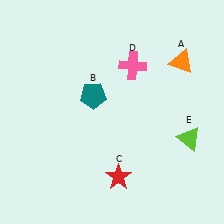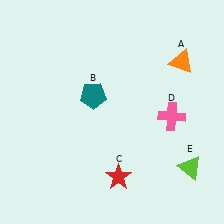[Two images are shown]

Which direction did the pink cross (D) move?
The pink cross (D) moved down.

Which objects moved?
The objects that moved are: the pink cross (D), the lime triangle (E).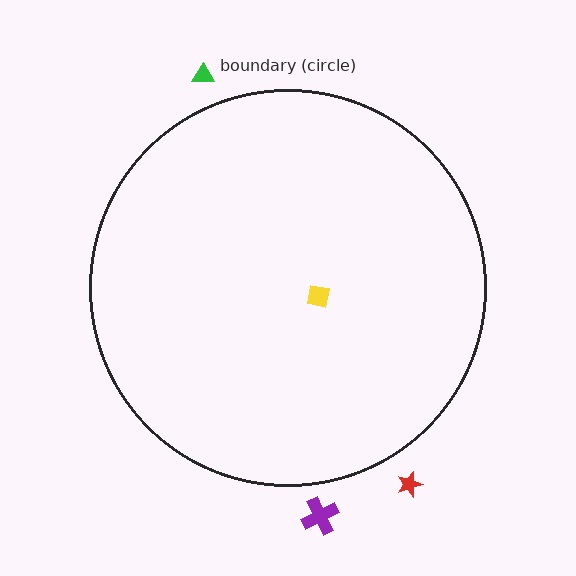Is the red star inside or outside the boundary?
Outside.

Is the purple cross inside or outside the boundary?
Outside.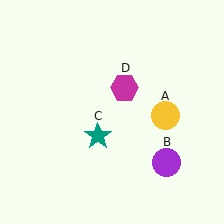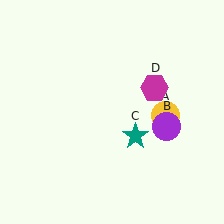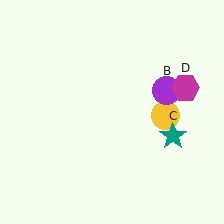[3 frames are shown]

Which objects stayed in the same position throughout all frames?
Yellow circle (object A) remained stationary.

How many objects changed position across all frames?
3 objects changed position: purple circle (object B), teal star (object C), magenta hexagon (object D).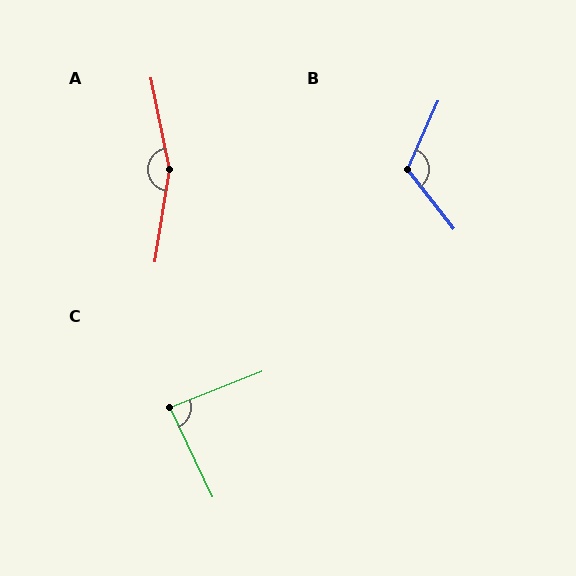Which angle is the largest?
A, at approximately 160 degrees.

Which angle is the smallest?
C, at approximately 86 degrees.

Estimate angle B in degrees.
Approximately 118 degrees.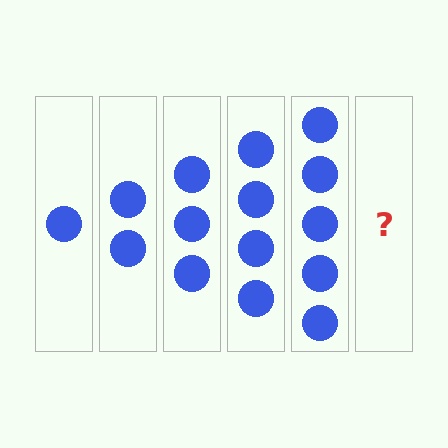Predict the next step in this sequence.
The next step is 6 circles.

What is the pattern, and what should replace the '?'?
The pattern is that each step adds one more circle. The '?' should be 6 circles.